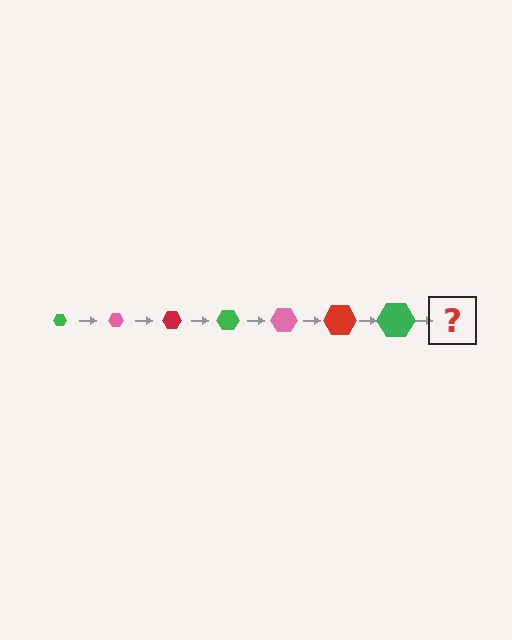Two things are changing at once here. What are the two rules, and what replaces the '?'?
The two rules are that the hexagon grows larger each step and the color cycles through green, pink, and red. The '?' should be a pink hexagon, larger than the previous one.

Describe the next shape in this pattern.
It should be a pink hexagon, larger than the previous one.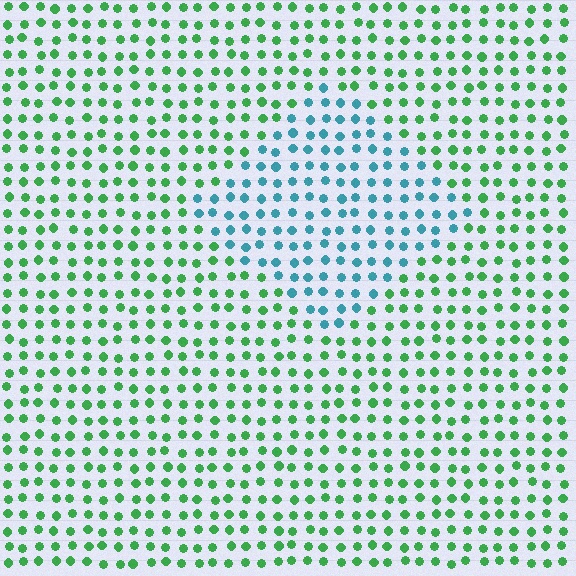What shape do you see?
I see a diamond.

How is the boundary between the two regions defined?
The boundary is defined purely by a slight shift in hue (about 58 degrees). Spacing, size, and orientation are identical on both sides.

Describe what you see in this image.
The image is filled with small green elements in a uniform arrangement. A diamond-shaped region is visible where the elements are tinted to a slightly different hue, forming a subtle color boundary.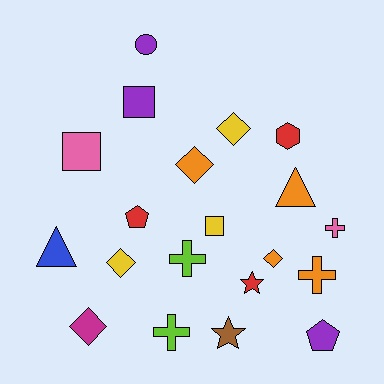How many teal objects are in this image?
There are no teal objects.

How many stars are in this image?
There are 2 stars.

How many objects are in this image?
There are 20 objects.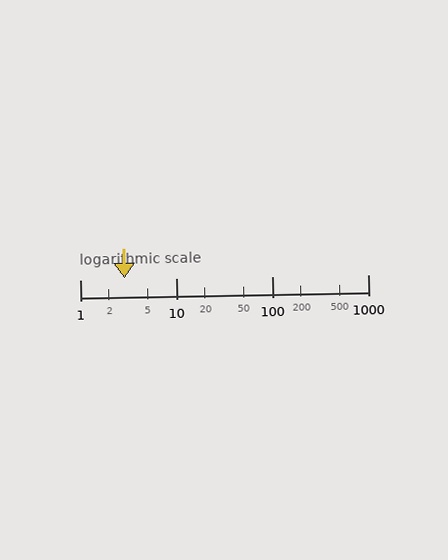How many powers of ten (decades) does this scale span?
The scale spans 3 decades, from 1 to 1000.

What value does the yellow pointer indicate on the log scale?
The pointer indicates approximately 2.9.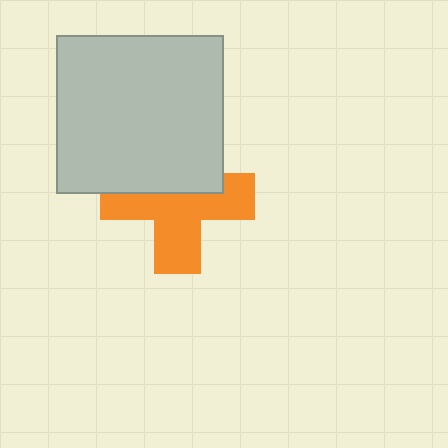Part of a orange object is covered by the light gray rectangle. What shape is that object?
It is a cross.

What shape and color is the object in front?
The object in front is a light gray rectangle.